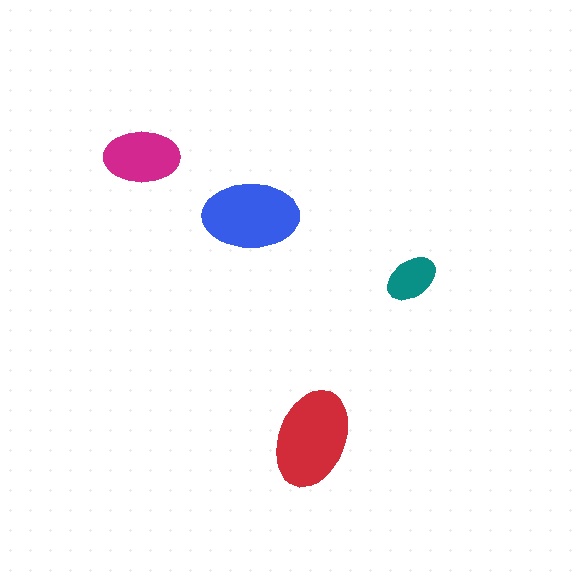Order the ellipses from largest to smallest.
the red one, the blue one, the magenta one, the teal one.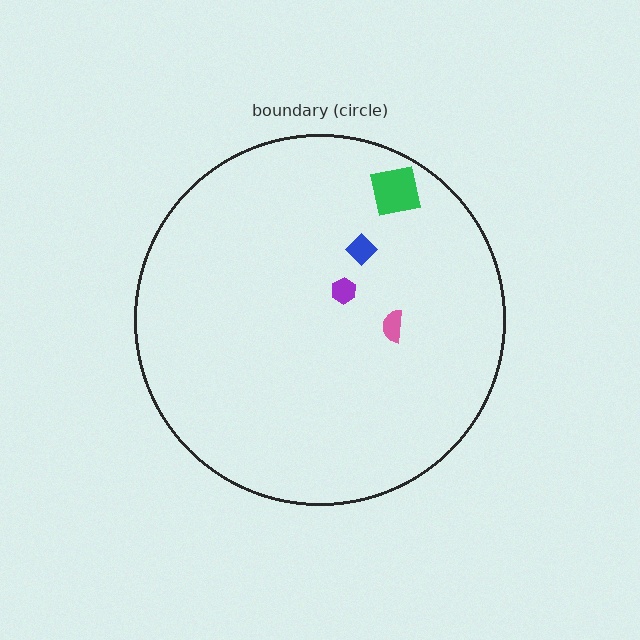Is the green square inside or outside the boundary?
Inside.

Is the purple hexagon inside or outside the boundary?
Inside.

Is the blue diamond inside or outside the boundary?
Inside.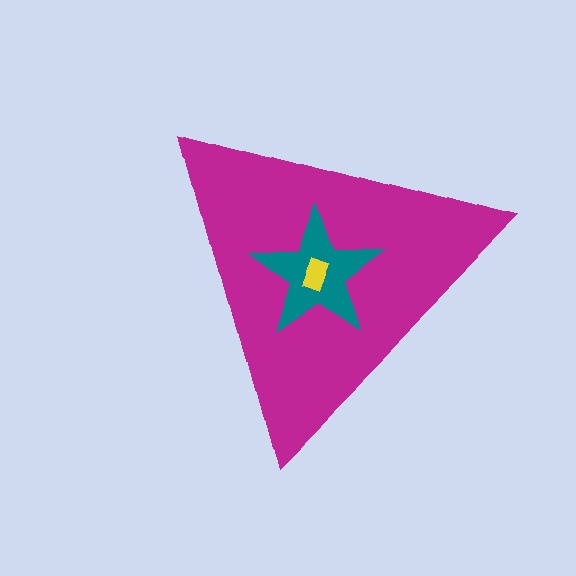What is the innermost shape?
The yellow rectangle.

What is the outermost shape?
The magenta triangle.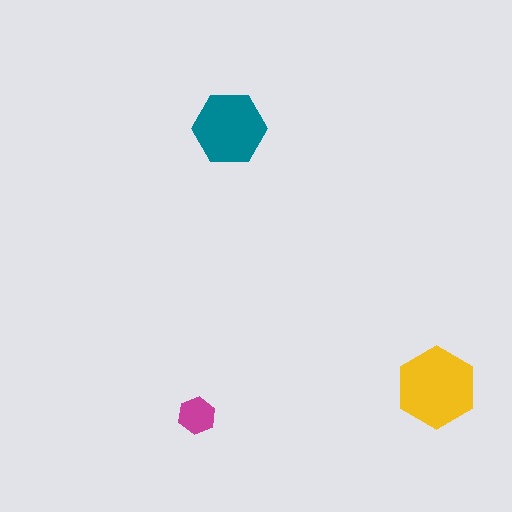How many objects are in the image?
There are 3 objects in the image.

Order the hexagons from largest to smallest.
the yellow one, the teal one, the magenta one.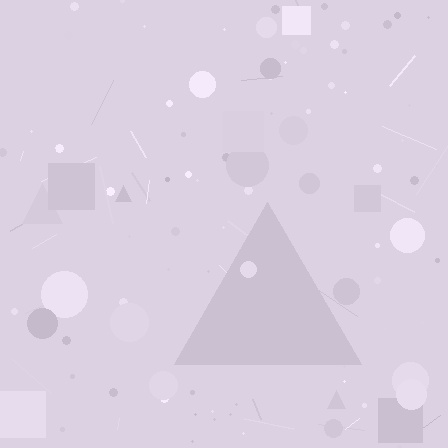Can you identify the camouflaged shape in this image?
The camouflaged shape is a triangle.